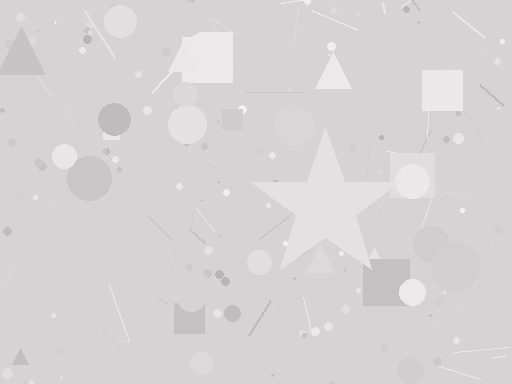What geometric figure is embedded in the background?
A star is embedded in the background.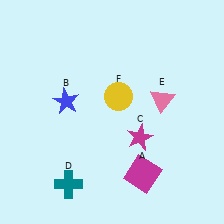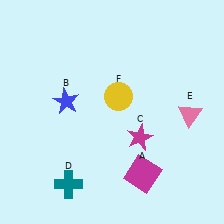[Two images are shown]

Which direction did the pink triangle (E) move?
The pink triangle (E) moved right.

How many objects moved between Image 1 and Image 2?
1 object moved between the two images.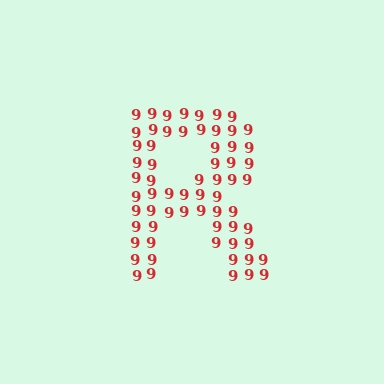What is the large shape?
The large shape is the letter R.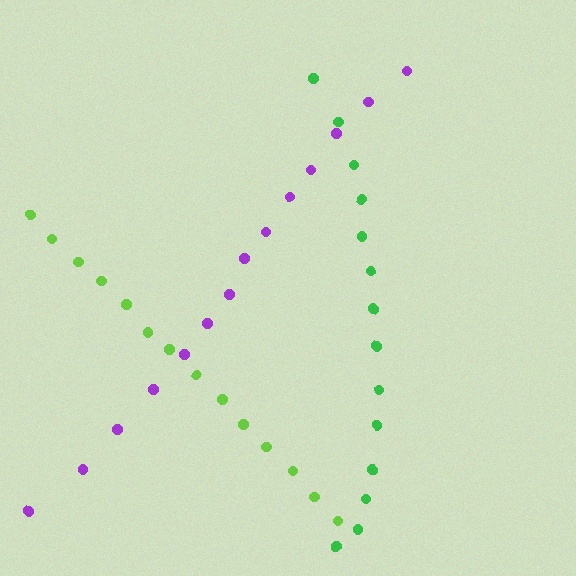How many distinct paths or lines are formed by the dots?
There are 3 distinct paths.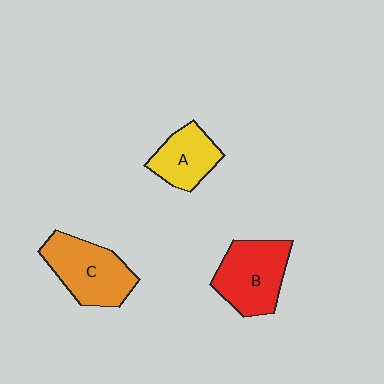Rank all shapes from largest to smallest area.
From largest to smallest: C (orange), B (red), A (yellow).